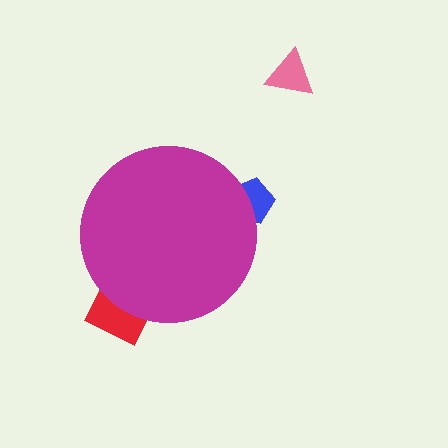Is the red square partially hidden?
Yes, the red square is partially hidden behind the magenta circle.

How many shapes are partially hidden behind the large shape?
2 shapes are partially hidden.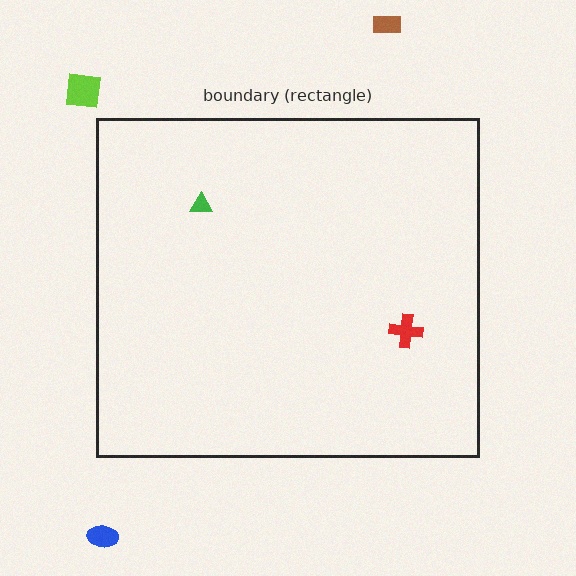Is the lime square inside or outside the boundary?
Outside.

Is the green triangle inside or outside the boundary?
Inside.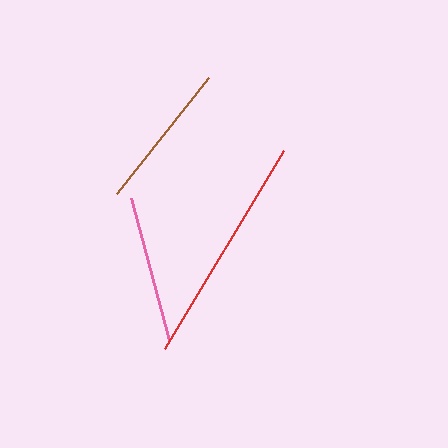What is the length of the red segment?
The red segment is approximately 231 pixels long.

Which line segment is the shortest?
The pink line is the shortest at approximately 147 pixels.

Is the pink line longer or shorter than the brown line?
The brown line is longer than the pink line.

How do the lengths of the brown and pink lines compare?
The brown and pink lines are approximately the same length.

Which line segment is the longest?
The red line is the longest at approximately 231 pixels.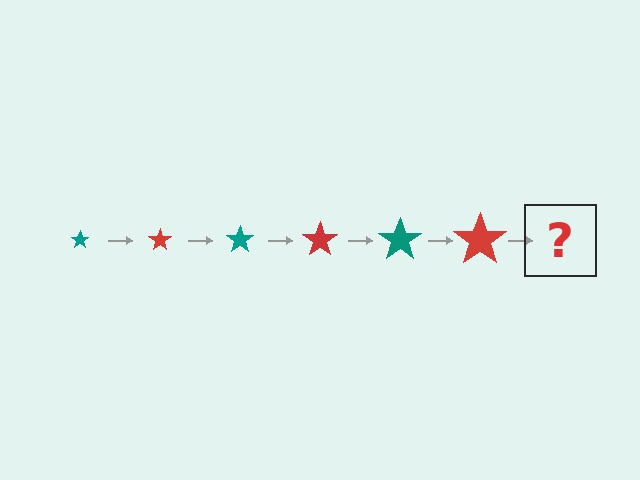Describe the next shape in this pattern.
It should be a teal star, larger than the previous one.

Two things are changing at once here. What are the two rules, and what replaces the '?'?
The two rules are that the star grows larger each step and the color cycles through teal and red. The '?' should be a teal star, larger than the previous one.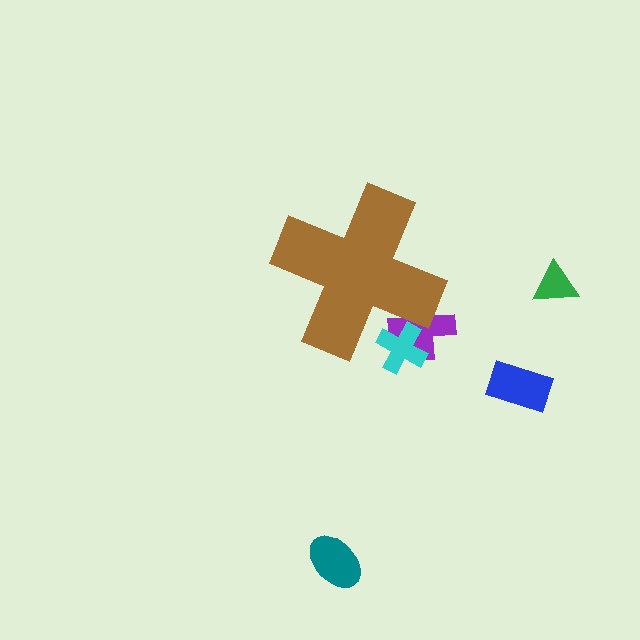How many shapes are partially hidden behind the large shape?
2 shapes are partially hidden.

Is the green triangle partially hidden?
No, the green triangle is fully visible.